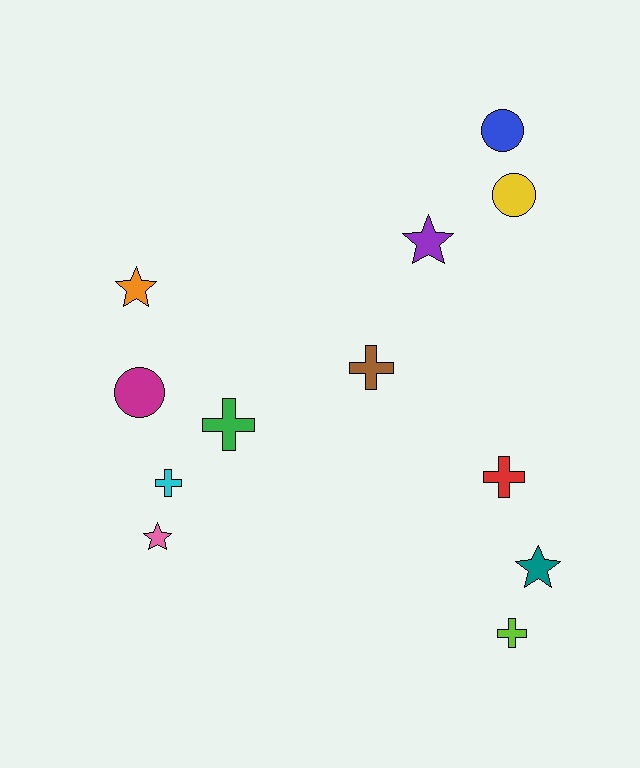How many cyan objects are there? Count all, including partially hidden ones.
There is 1 cyan object.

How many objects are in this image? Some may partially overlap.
There are 12 objects.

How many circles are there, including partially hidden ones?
There are 3 circles.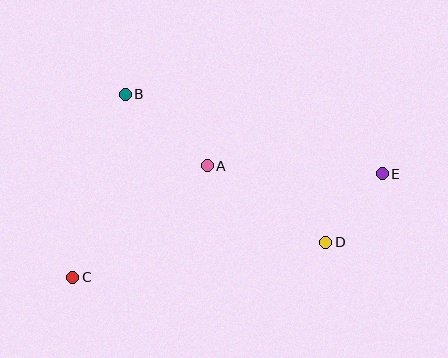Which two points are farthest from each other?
Points C and E are farthest from each other.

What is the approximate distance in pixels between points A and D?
The distance between A and D is approximately 141 pixels.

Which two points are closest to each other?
Points D and E are closest to each other.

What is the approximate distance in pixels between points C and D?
The distance between C and D is approximately 256 pixels.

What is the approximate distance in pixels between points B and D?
The distance between B and D is approximately 249 pixels.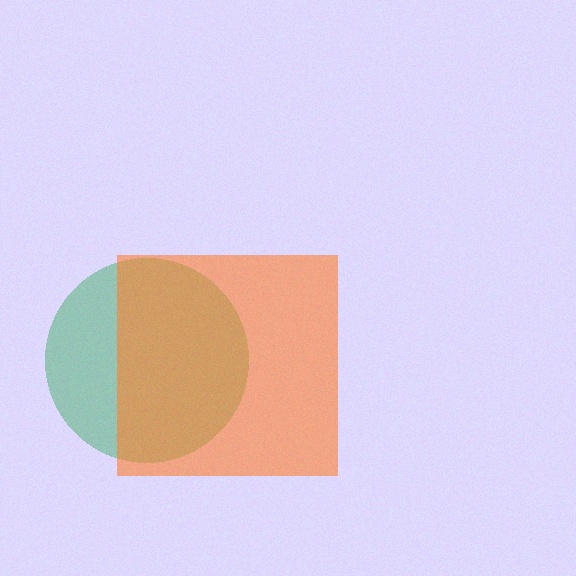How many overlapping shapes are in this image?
There are 2 overlapping shapes in the image.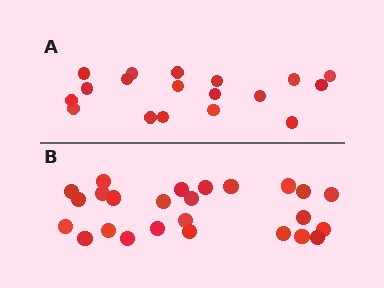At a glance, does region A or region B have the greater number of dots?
Region B (the bottom region) has more dots.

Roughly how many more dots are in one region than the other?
Region B has roughly 8 or so more dots than region A.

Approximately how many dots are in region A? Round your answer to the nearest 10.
About 20 dots. (The exact count is 18, which rounds to 20.)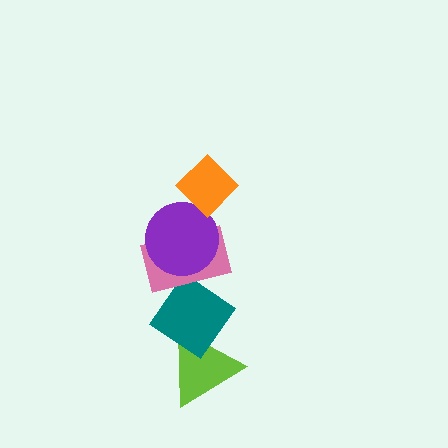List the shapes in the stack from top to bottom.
From top to bottom: the orange diamond, the purple circle, the pink rectangle, the teal diamond, the lime triangle.